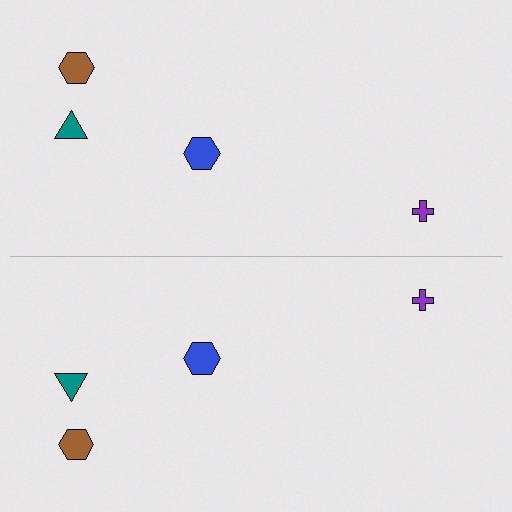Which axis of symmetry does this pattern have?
The pattern has a horizontal axis of symmetry running through the center of the image.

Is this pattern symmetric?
Yes, this pattern has bilateral (reflection) symmetry.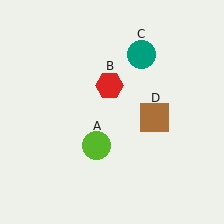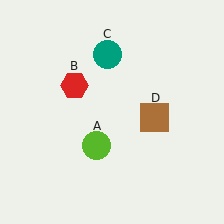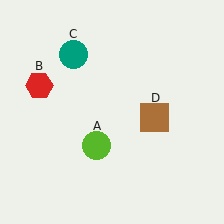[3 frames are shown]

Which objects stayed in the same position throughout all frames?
Lime circle (object A) and brown square (object D) remained stationary.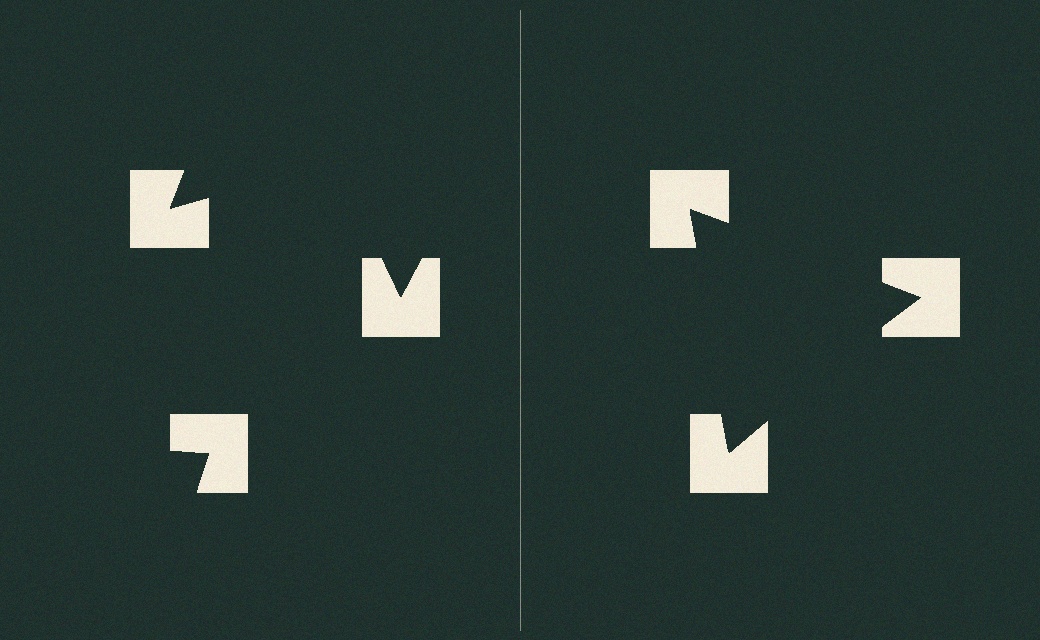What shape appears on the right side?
An illusory triangle.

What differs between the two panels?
The notched squares are positioned identically on both sides; only the wedge orientations differ. On the right they align to a triangle; on the left they are misaligned.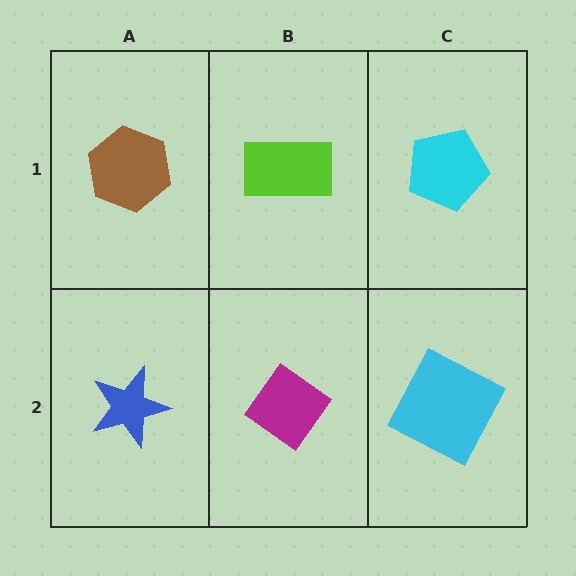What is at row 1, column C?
A cyan pentagon.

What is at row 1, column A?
A brown hexagon.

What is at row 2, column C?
A cyan square.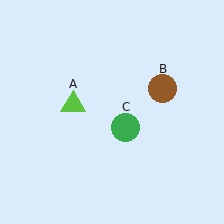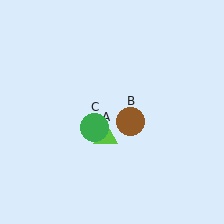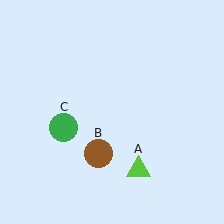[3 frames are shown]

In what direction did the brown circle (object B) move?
The brown circle (object B) moved down and to the left.